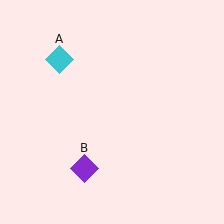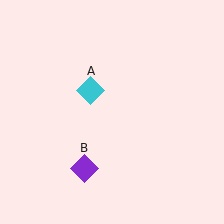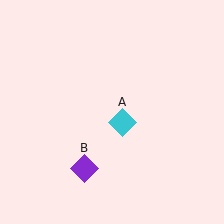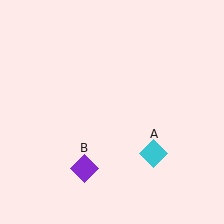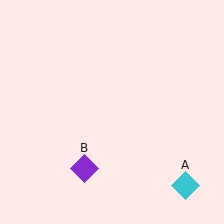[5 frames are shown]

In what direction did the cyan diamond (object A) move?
The cyan diamond (object A) moved down and to the right.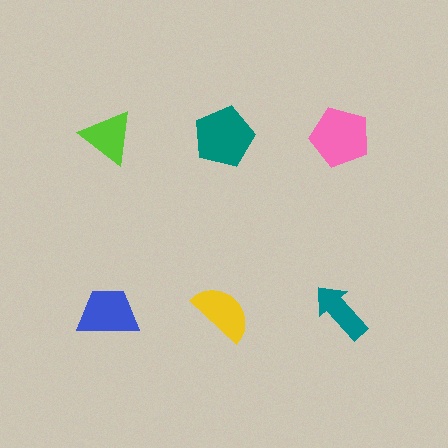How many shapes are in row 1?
3 shapes.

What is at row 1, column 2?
A teal pentagon.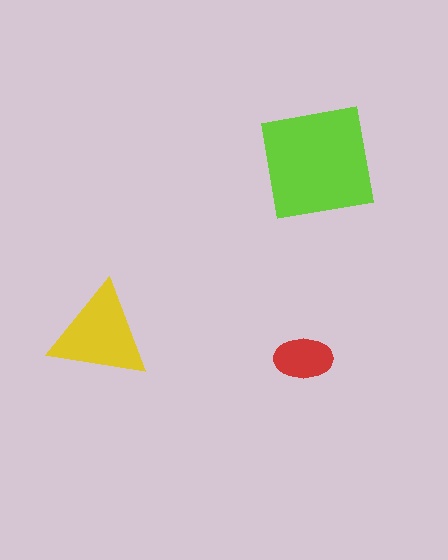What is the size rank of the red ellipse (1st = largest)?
3rd.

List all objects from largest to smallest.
The lime square, the yellow triangle, the red ellipse.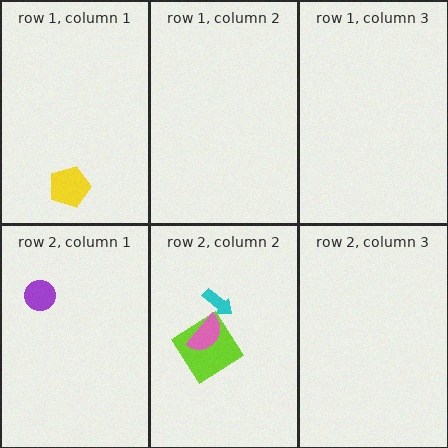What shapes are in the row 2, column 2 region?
The cyan arrow, the lime diamond, the pink semicircle.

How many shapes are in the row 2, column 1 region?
1.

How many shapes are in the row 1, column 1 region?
1.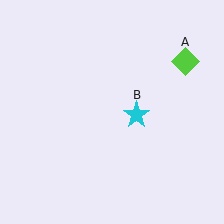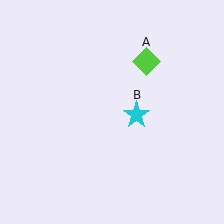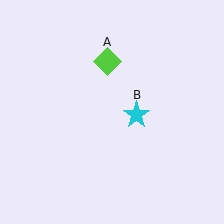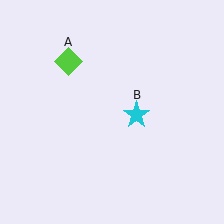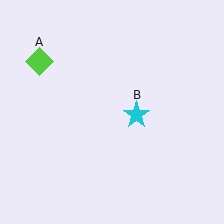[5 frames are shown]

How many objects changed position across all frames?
1 object changed position: lime diamond (object A).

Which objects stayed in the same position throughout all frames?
Cyan star (object B) remained stationary.